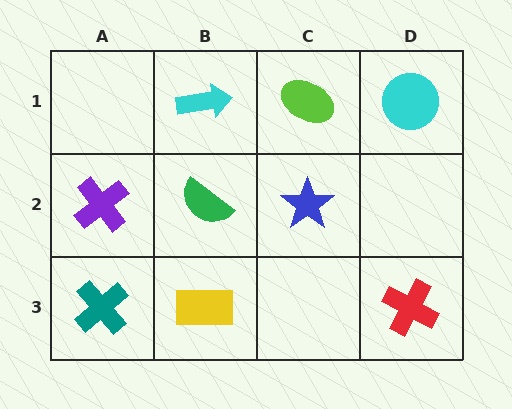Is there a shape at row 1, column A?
No, that cell is empty.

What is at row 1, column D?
A cyan circle.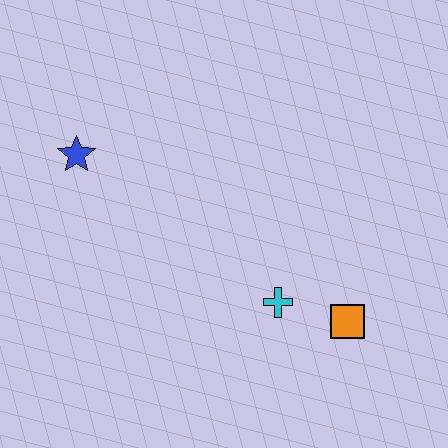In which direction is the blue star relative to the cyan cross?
The blue star is to the left of the cyan cross.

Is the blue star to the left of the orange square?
Yes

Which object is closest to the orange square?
The cyan cross is closest to the orange square.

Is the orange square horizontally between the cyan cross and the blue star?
No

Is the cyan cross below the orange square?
No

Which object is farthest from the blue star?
The orange square is farthest from the blue star.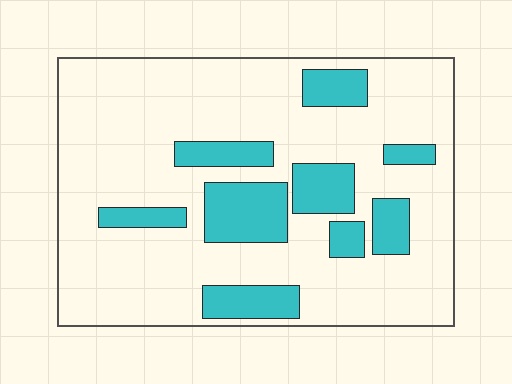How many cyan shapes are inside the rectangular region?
9.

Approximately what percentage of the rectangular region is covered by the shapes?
Approximately 20%.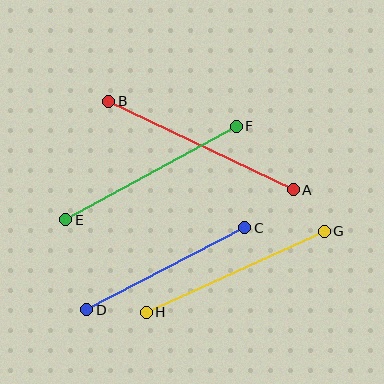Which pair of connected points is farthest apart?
Points A and B are farthest apart.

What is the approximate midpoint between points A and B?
The midpoint is at approximately (201, 146) pixels.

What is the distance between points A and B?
The distance is approximately 205 pixels.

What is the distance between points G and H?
The distance is approximately 195 pixels.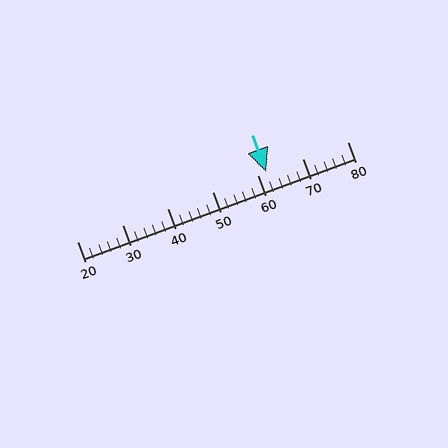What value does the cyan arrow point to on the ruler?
The cyan arrow points to approximately 62.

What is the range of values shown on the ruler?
The ruler shows values from 20 to 80.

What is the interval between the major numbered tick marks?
The major tick marks are spaced 10 units apart.